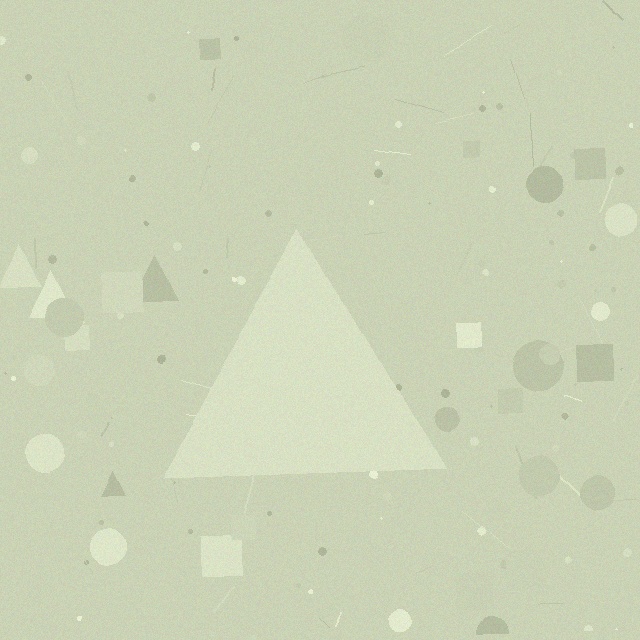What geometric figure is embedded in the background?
A triangle is embedded in the background.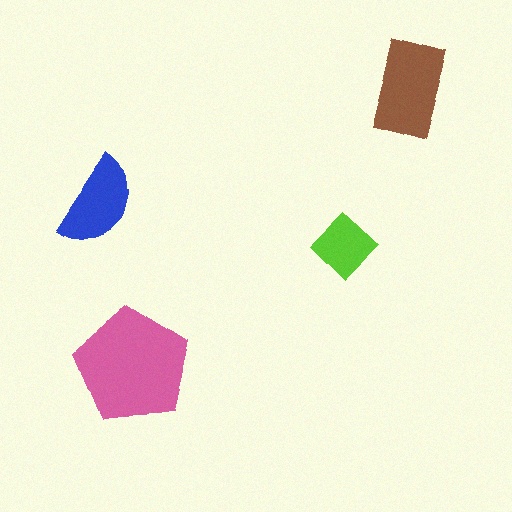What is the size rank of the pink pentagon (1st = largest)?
1st.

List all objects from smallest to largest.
The lime diamond, the blue semicircle, the brown rectangle, the pink pentagon.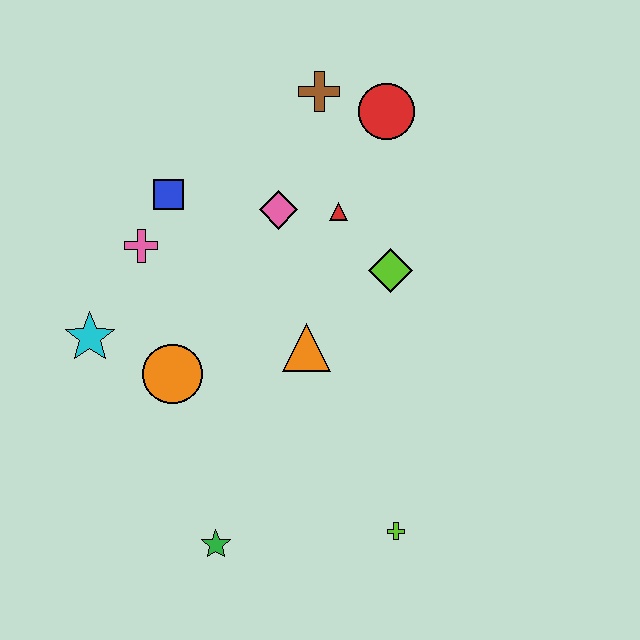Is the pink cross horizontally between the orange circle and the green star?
No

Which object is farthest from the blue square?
The lime cross is farthest from the blue square.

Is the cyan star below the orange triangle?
No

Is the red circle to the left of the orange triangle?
No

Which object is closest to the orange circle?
The cyan star is closest to the orange circle.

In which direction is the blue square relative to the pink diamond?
The blue square is to the left of the pink diamond.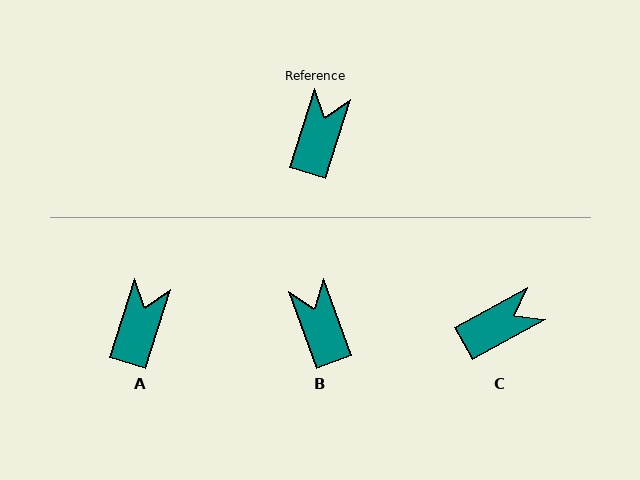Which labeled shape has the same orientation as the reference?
A.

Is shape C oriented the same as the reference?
No, it is off by about 43 degrees.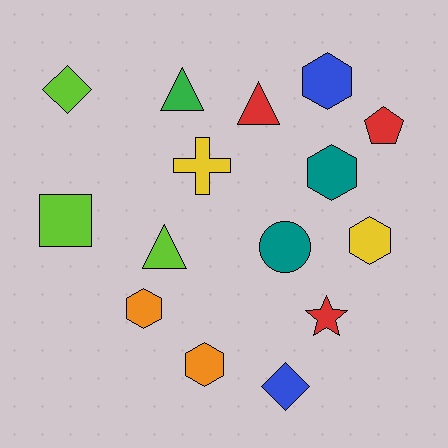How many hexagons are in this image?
There are 5 hexagons.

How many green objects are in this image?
There is 1 green object.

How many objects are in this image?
There are 15 objects.